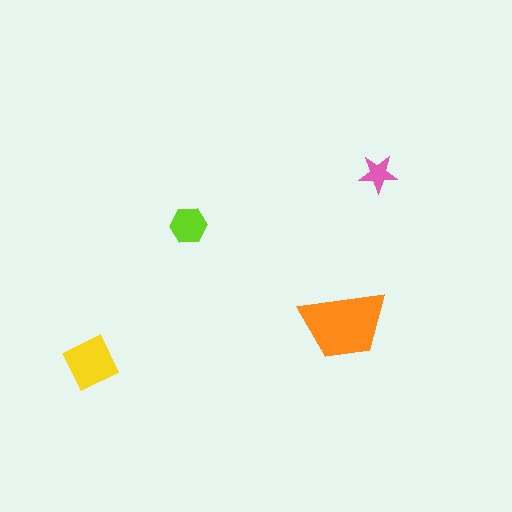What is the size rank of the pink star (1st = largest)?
4th.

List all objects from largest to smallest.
The orange trapezoid, the yellow square, the lime hexagon, the pink star.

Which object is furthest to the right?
The pink star is rightmost.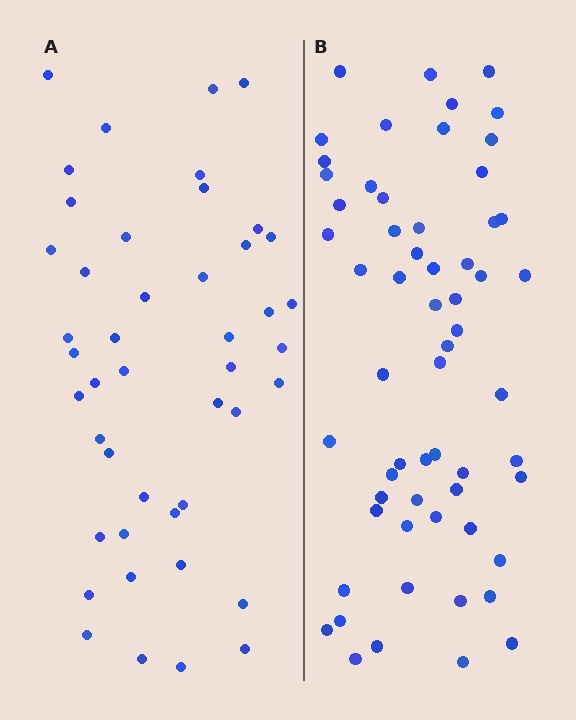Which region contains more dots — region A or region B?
Region B (the right region) has more dots.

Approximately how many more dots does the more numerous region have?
Region B has approximately 15 more dots than region A.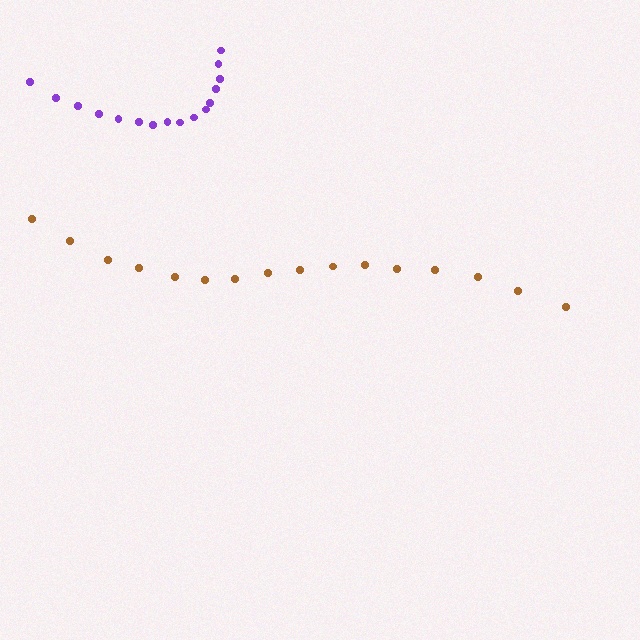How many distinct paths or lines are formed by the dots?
There are 2 distinct paths.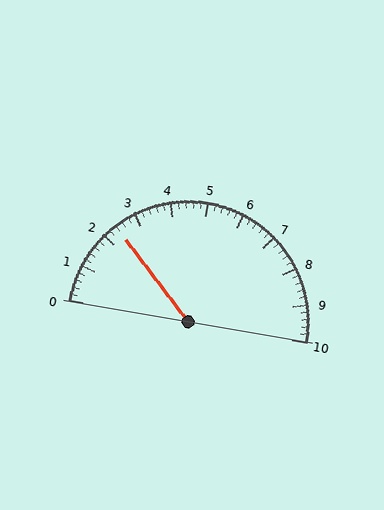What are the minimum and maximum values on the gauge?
The gauge ranges from 0 to 10.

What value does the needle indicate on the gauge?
The needle indicates approximately 2.4.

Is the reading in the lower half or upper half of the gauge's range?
The reading is in the lower half of the range (0 to 10).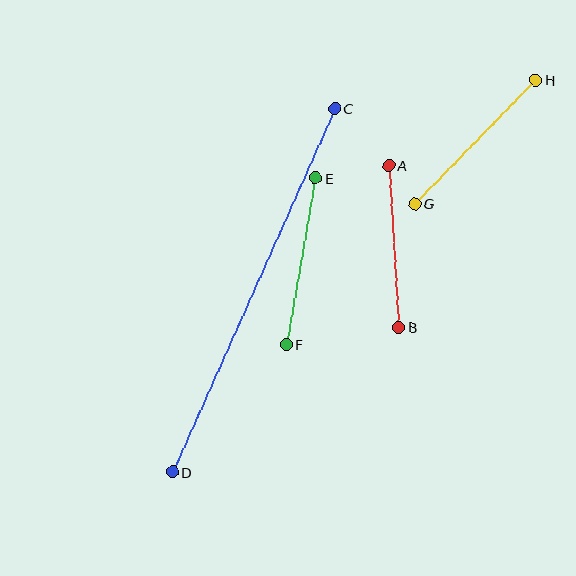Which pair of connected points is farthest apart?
Points C and D are farthest apart.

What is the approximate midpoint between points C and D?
The midpoint is at approximately (254, 290) pixels.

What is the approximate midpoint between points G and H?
The midpoint is at approximately (475, 142) pixels.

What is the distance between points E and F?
The distance is approximately 168 pixels.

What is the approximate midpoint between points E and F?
The midpoint is at approximately (301, 261) pixels.